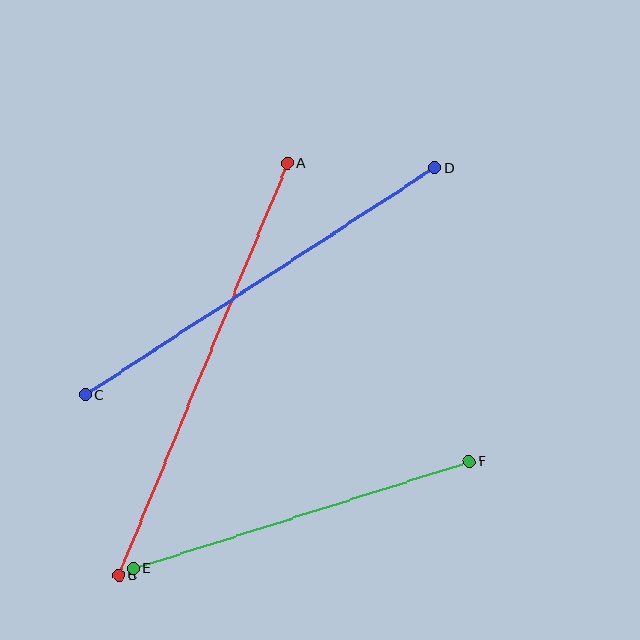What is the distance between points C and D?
The distance is approximately 416 pixels.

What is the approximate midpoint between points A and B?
The midpoint is at approximately (203, 369) pixels.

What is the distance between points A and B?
The distance is approximately 446 pixels.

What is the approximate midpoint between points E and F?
The midpoint is at approximately (301, 515) pixels.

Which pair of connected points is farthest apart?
Points A and B are farthest apart.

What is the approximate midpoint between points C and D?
The midpoint is at approximately (260, 281) pixels.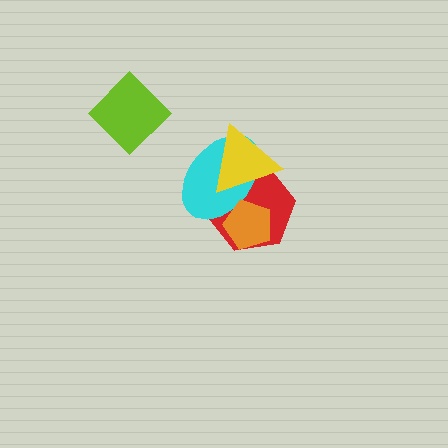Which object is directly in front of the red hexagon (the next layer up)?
The cyan ellipse is directly in front of the red hexagon.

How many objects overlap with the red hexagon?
3 objects overlap with the red hexagon.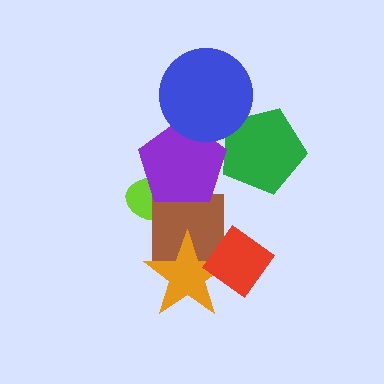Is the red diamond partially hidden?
No, no other shape covers it.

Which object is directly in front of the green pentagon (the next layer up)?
The purple pentagon is directly in front of the green pentagon.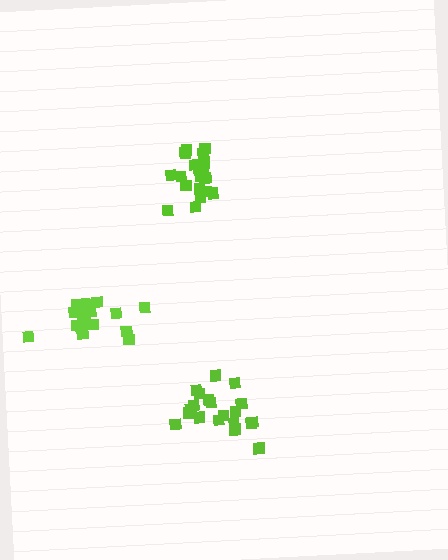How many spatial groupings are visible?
There are 3 spatial groupings.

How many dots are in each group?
Group 1: 20 dots, Group 2: 20 dots, Group 3: 17 dots (57 total).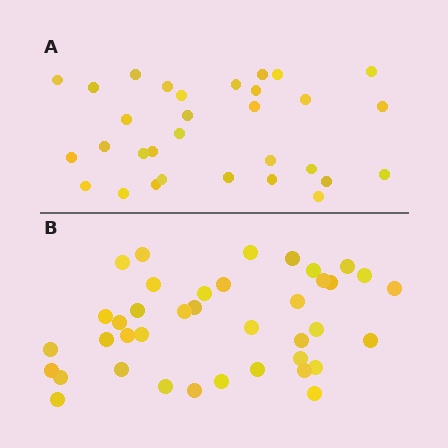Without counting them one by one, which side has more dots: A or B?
Region B (the bottom region) has more dots.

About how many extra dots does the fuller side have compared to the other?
Region B has roughly 8 or so more dots than region A.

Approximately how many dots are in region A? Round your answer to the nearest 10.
About 30 dots. (The exact count is 31, which rounds to 30.)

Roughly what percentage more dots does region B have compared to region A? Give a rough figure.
About 25% more.